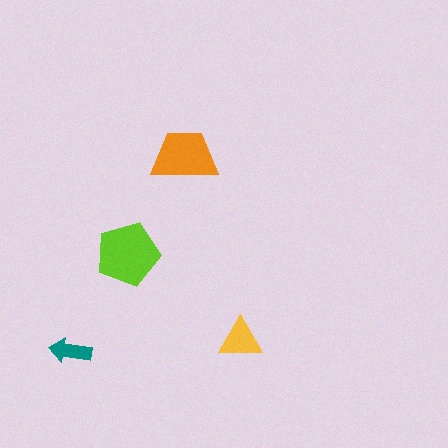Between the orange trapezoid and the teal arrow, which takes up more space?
The orange trapezoid.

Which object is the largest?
The lime pentagon.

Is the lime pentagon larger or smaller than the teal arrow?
Larger.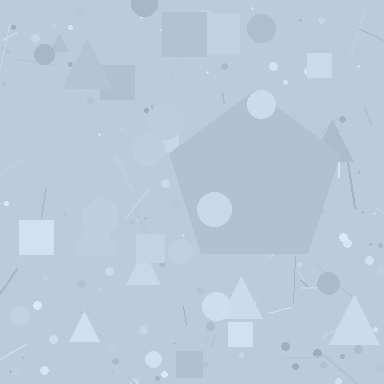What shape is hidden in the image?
A pentagon is hidden in the image.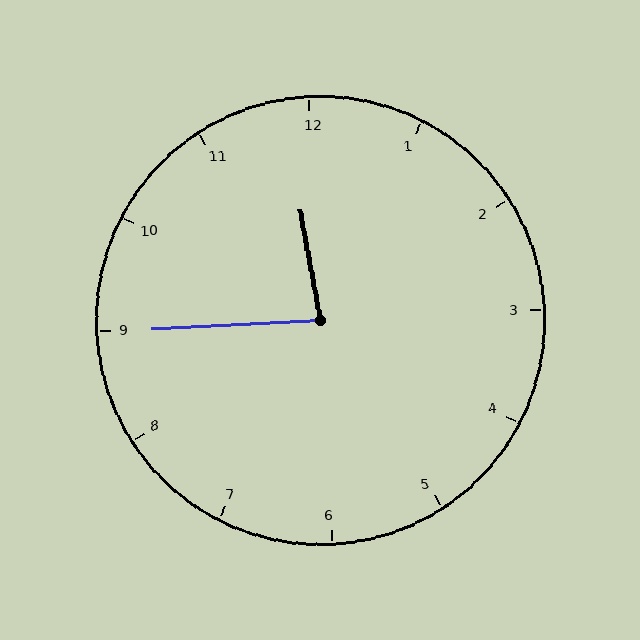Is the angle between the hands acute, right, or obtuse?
It is acute.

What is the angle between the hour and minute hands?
Approximately 82 degrees.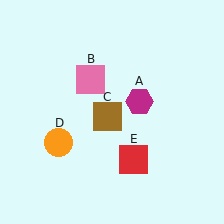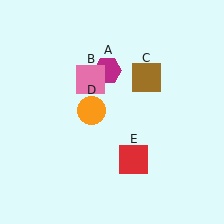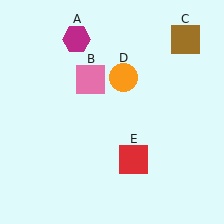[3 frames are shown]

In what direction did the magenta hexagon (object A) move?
The magenta hexagon (object A) moved up and to the left.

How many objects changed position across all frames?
3 objects changed position: magenta hexagon (object A), brown square (object C), orange circle (object D).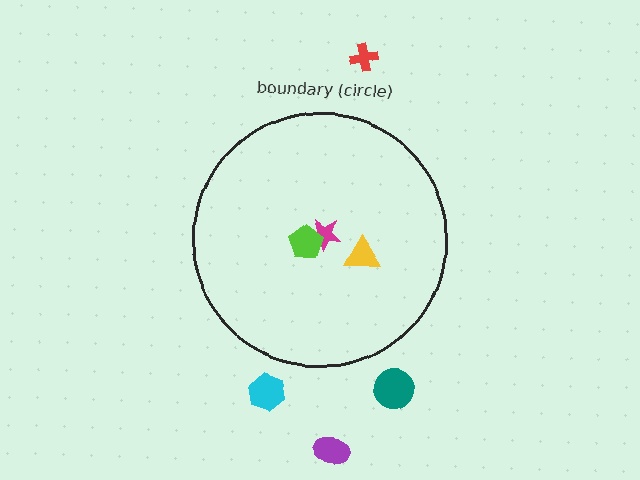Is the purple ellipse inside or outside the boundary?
Outside.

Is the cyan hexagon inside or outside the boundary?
Outside.